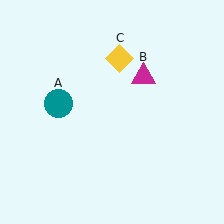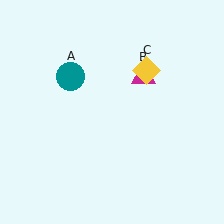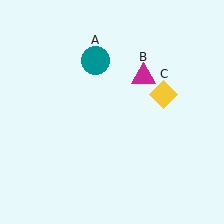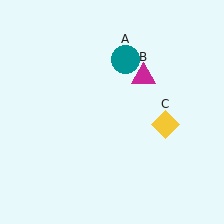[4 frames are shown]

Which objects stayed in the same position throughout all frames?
Magenta triangle (object B) remained stationary.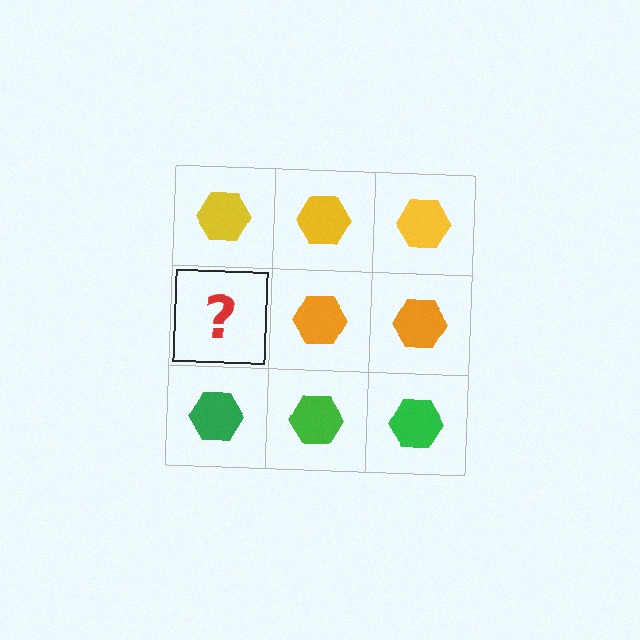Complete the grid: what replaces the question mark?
The question mark should be replaced with an orange hexagon.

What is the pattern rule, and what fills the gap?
The rule is that each row has a consistent color. The gap should be filled with an orange hexagon.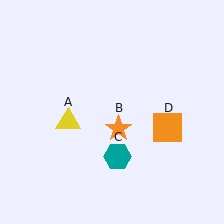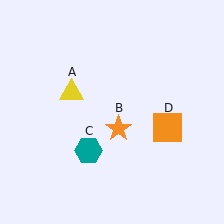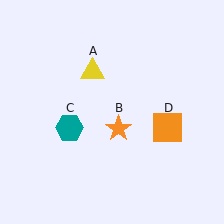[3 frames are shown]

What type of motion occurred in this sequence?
The yellow triangle (object A), teal hexagon (object C) rotated clockwise around the center of the scene.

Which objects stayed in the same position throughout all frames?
Orange star (object B) and orange square (object D) remained stationary.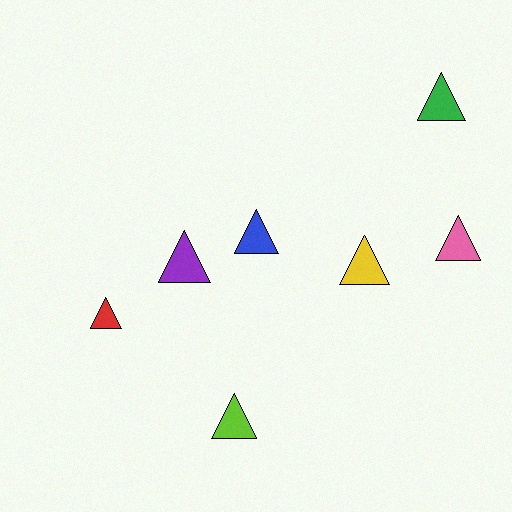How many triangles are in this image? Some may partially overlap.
There are 7 triangles.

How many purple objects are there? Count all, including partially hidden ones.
There is 1 purple object.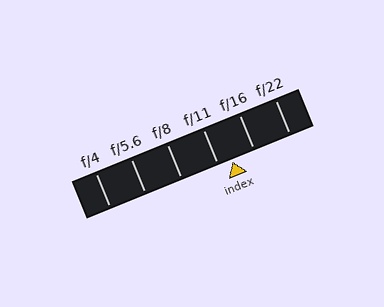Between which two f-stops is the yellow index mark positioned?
The index mark is between f/11 and f/16.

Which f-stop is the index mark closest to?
The index mark is closest to f/11.